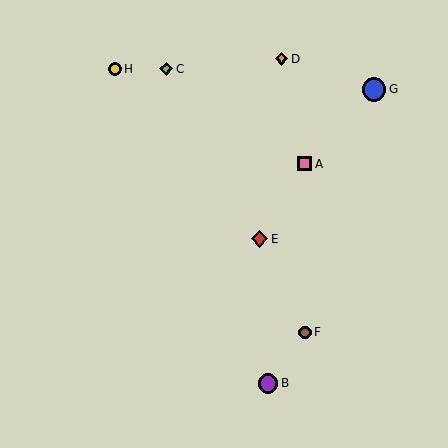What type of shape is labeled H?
Shape H is a yellow circle.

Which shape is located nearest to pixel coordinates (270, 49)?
The orange diamond (labeled D) at (282, 59) is nearest to that location.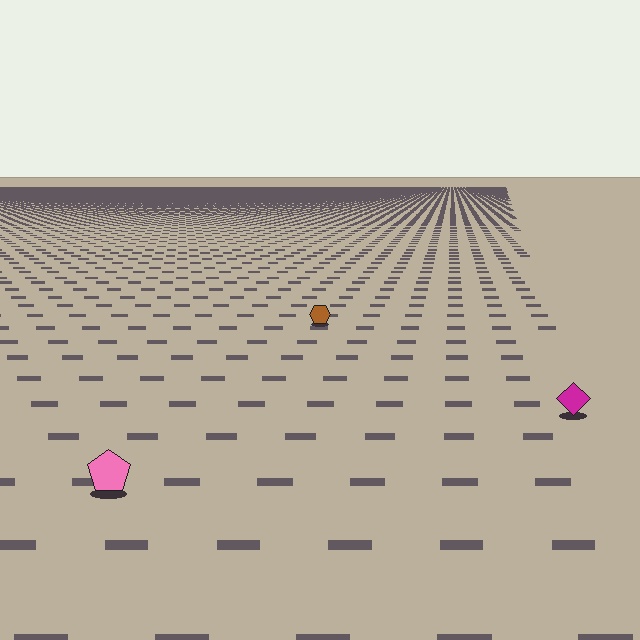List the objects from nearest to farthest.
From nearest to farthest: the pink pentagon, the magenta diamond, the brown hexagon.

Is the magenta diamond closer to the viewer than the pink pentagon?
No. The pink pentagon is closer — you can tell from the texture gradient: the ground texture is coarser near it.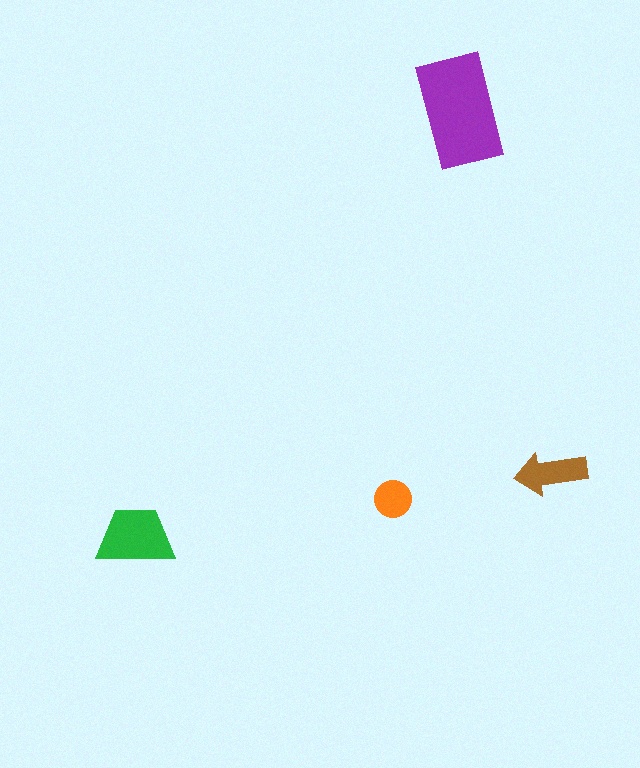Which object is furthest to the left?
The green trapezoid is leftmost.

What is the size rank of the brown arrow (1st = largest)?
3rd.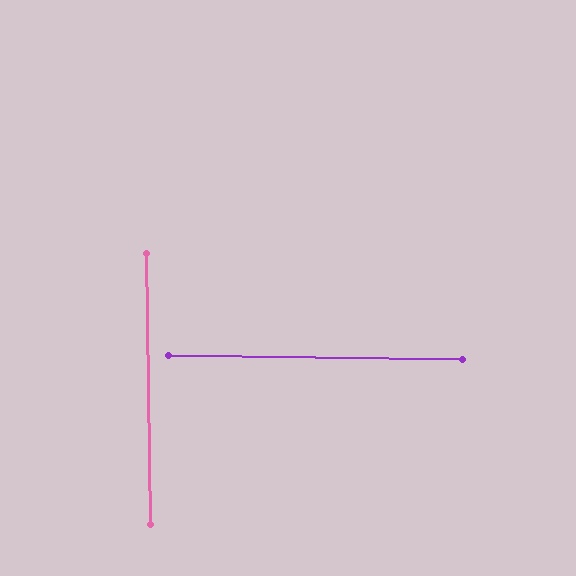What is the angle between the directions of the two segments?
Approximately 88 degrees.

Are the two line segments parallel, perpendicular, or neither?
Perpendicular — they meet at approximately 88°.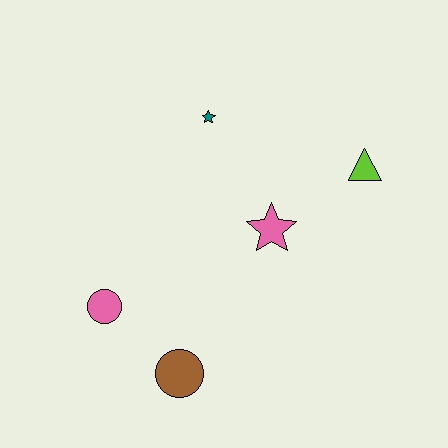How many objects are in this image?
There are 5 objects.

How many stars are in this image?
There are 2 stars.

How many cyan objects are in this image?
There are no cyan objects.